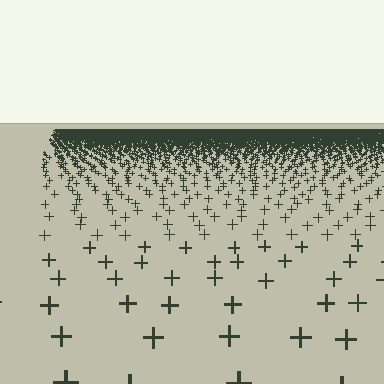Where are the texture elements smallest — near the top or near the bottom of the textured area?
Near the top.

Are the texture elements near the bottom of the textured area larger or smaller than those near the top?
Larger. Near the bottom, elements are closer to the viewer and appear at a bigger on-screen size.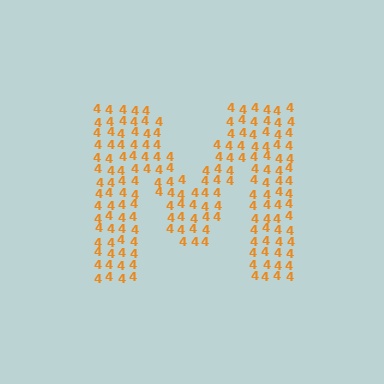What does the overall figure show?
The overall figure shows the letter M.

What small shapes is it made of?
It is made of small digit 4's.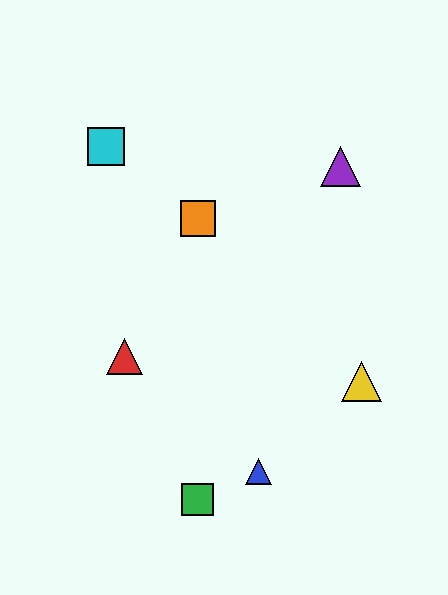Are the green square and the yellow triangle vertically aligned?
No, the green square is at x≈198 and the yellow triangle is at x≈362.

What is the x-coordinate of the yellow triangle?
The yellow triangle is at x≈362.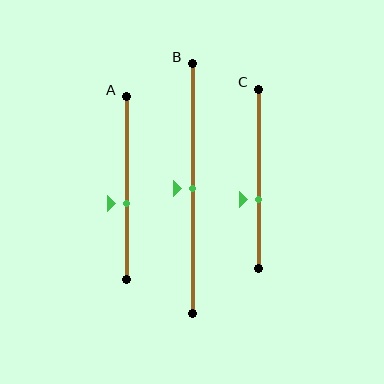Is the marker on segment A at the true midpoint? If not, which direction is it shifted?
No, the marker on segment A is shifted downward by about 8% of the segment length.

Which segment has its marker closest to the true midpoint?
Segment B has its marker closest to the true midpoint.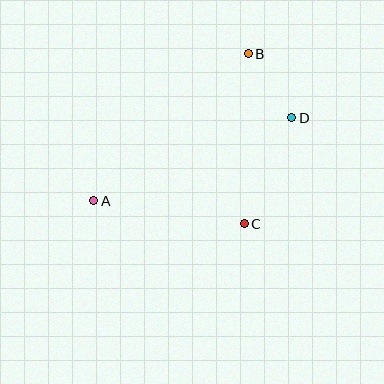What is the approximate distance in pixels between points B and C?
The distance between B and C is approximately 170 pixels.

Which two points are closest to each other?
Points B and D are closest to each other.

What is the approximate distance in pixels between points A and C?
The distance between A and C is approximately 153 pixels.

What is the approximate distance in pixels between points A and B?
The distance between A and B is approximately 213 pixels.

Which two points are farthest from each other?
Points A and D are farthest from each other.